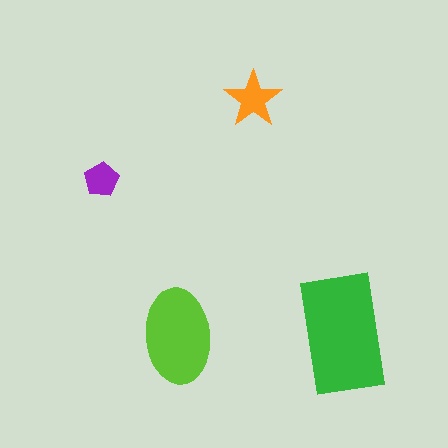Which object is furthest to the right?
The green rectangle is rightmost.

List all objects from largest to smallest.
The green rectangle, the lime ellipse, the orange star, the purple pentagon.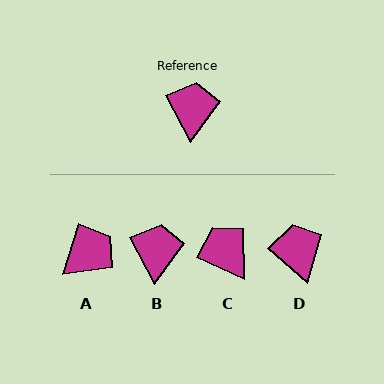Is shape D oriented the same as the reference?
No, it is off by about 21 degrees.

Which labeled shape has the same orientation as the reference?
B.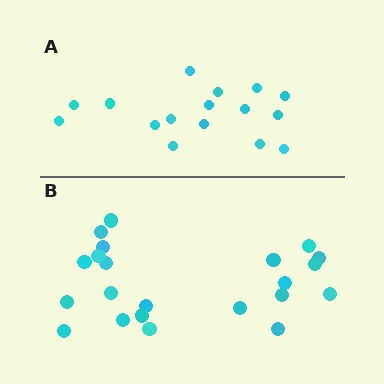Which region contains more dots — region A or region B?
Region B (the bottom region) has more dots.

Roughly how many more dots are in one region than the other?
Region B has about 6 more dots than region A.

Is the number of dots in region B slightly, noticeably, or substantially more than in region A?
Region B has noticeably more, but not dramatically so. The ratio is roughly 1.4 to 1.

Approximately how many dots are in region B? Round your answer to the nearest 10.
About 20 dots. (The exact count is 22, which rounds to 20.)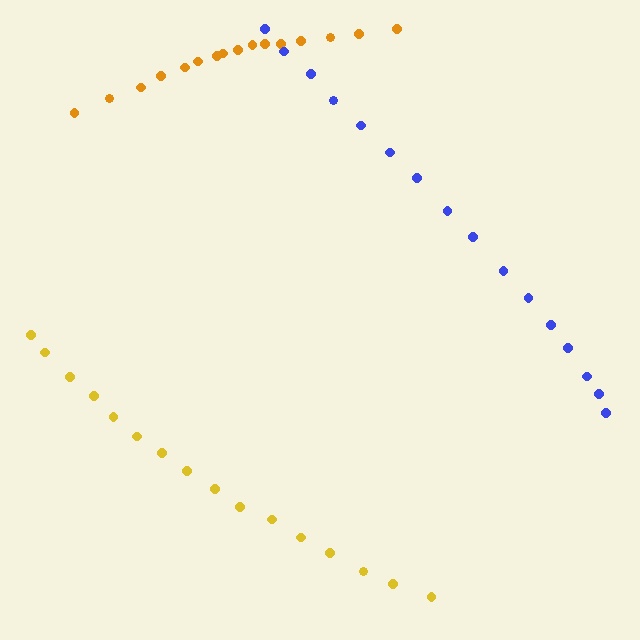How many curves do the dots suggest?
There are 3 distinct paths.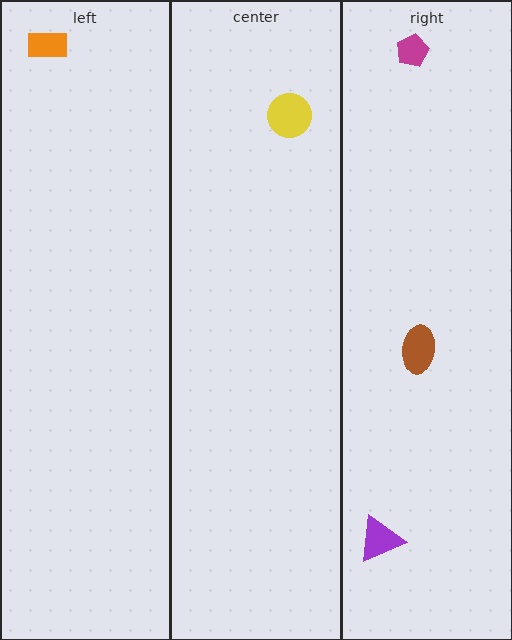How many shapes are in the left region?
1.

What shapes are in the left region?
The orange rectangle.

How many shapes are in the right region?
3.